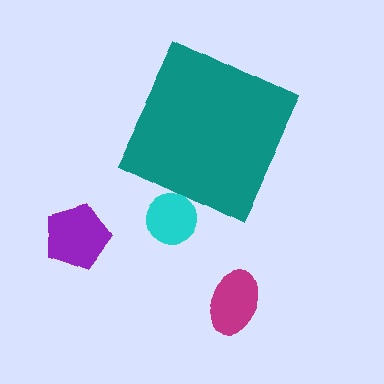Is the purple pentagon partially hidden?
No, the purple pentagon is fully visible.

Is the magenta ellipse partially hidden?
No, the magenta ellipse is fully visible.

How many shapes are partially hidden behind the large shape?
1 shape is partially hidden.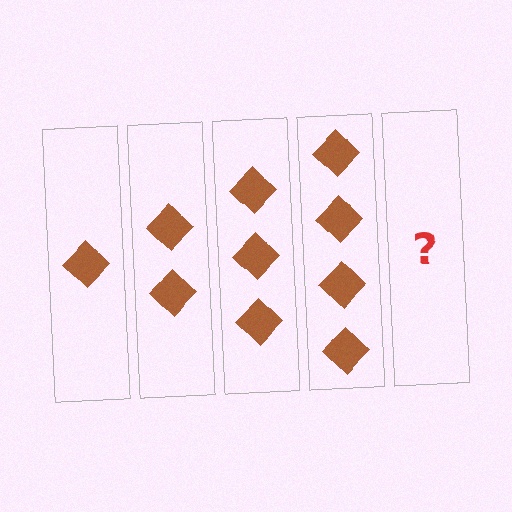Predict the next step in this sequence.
The next step is 5 diamonds.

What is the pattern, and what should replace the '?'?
The pattern is that each step adds one more diamond. The '?' should be 5 diamonds.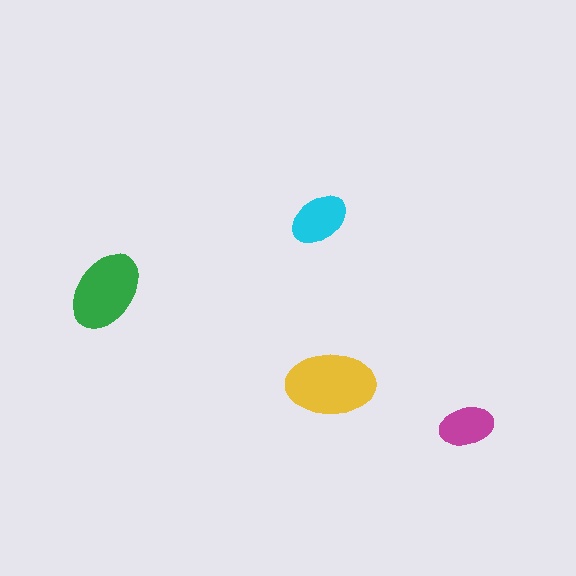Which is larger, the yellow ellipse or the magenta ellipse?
The yellow one.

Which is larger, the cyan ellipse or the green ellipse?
The green one.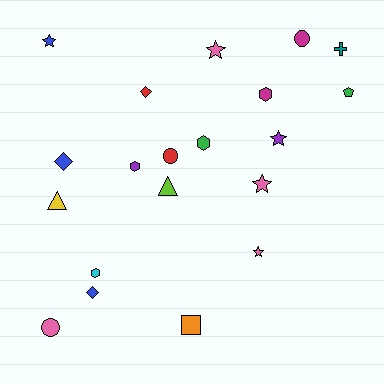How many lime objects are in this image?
There is 1 lime object.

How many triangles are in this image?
There are 2 triangles.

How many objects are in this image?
There are 20 objects.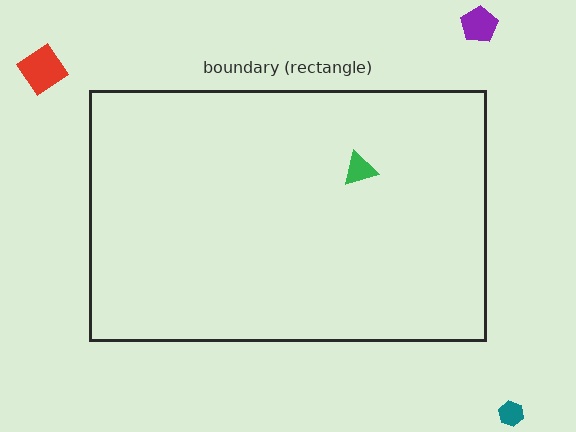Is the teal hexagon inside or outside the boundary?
Outside.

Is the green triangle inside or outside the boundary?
Inside.